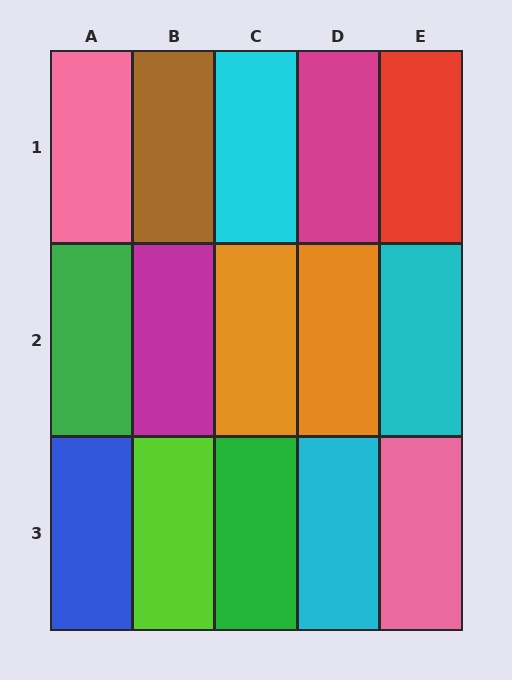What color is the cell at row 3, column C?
Green.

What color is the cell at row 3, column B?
Lime.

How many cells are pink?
2 cells are pink.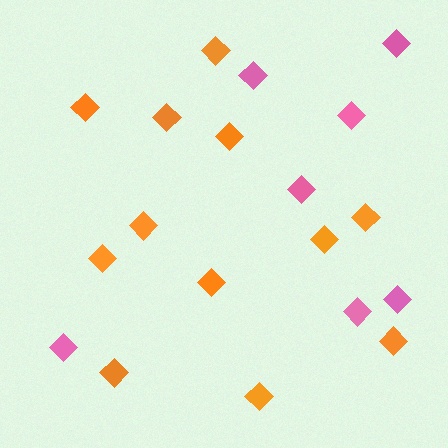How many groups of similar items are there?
There are 2 groups: one group of orange diamonds (12) and one group of pink diamonds (7).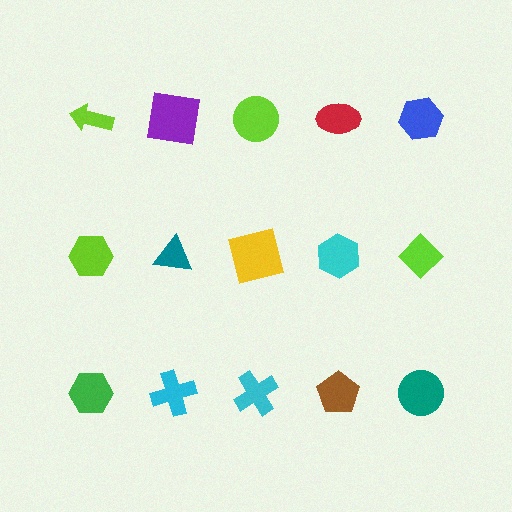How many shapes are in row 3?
5 shapes.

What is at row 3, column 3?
A cyan cross.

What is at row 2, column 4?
A cyan hexagon.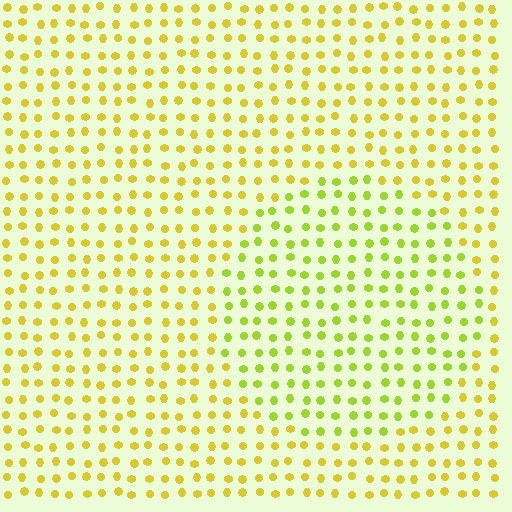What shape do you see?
I see a circle.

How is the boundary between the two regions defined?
The boundary is defined purely by a slight shift in hue (about 27 degrees). Spacing, size, and orientation are identical on both sides.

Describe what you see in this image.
The image is filled with small yellow elements in a uniform arrangement. A circle-shaped region is visible where the elements are tinted to a slightly different hue, forming a subtle color boundary.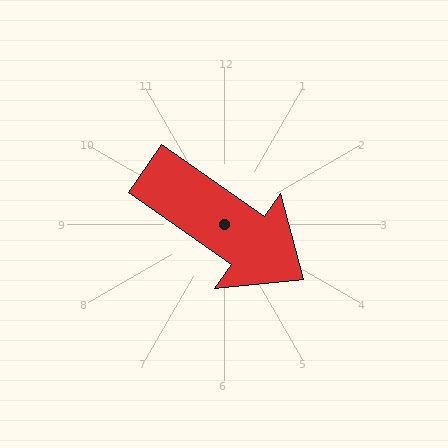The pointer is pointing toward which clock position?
Roughly 4 o'clock.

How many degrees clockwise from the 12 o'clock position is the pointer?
Approximately 125 degrees.